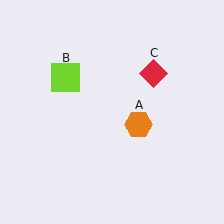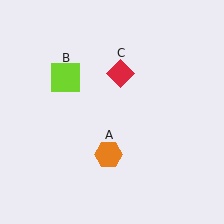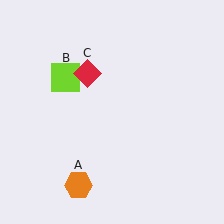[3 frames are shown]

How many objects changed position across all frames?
2 objects changed position: orange hexagon (object A), red diamond (object C).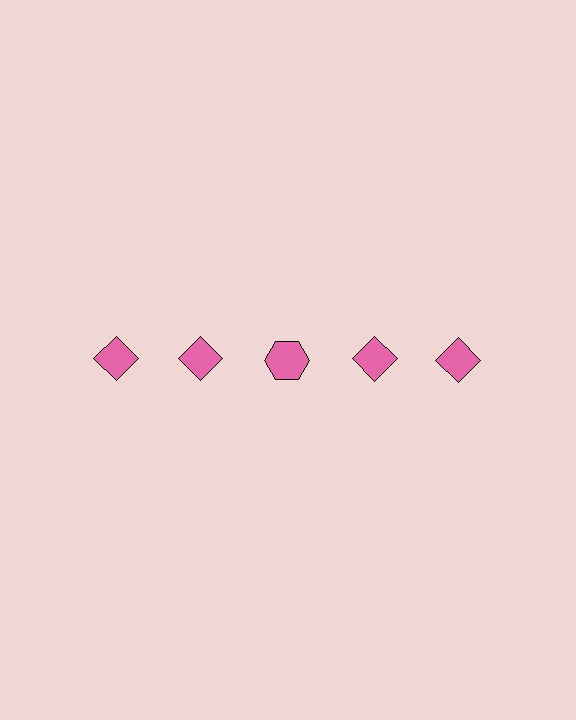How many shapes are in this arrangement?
There are 5 shapes arranged in a grid pattern.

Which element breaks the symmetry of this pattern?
The pink hexagon in the top row, center column breaks the symmetry. All other shapes are pink diamonds.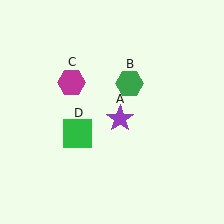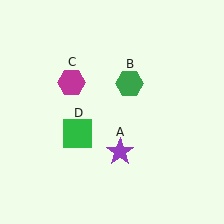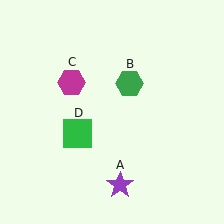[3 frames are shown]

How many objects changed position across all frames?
1 object changed position: purple star (object A).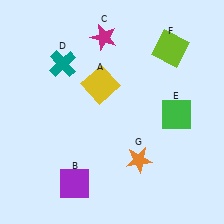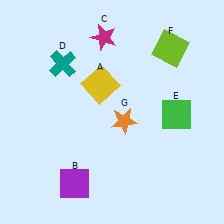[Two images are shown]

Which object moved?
The orange star (G) moved up.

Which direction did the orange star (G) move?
The orange star (G) moved up.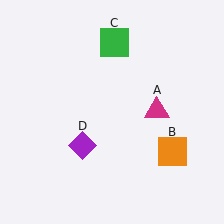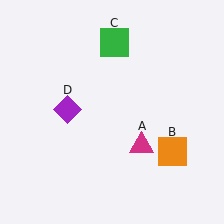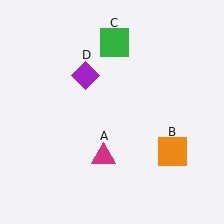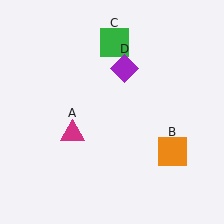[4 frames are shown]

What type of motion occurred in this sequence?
The magenta triangle (object A), purple diamond (object D) rotated clockwise around the center of the scene.